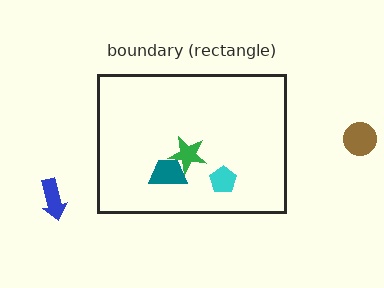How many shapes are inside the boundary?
3 inside, 2 outside.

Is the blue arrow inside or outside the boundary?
Outside.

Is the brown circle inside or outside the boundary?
Outside.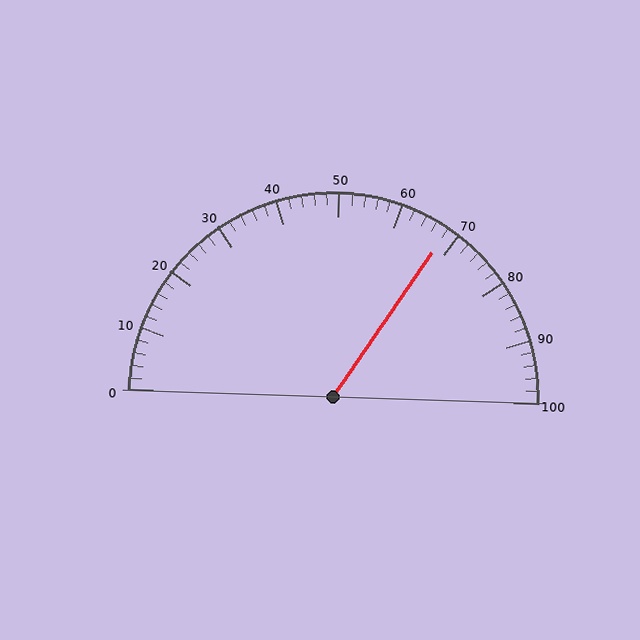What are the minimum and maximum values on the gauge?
The gauge ranges from 0 to 100.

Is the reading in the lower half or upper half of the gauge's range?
The reading is in the upper half of the range (0 to 100).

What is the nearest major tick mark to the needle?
The nearest major tick mark is 70.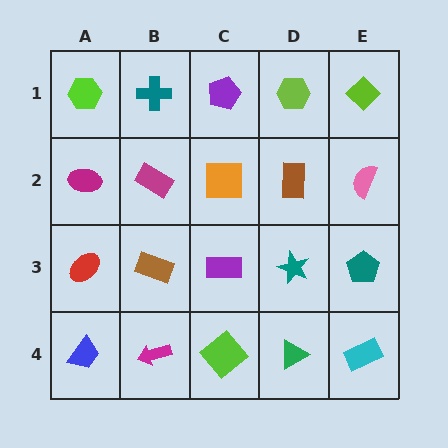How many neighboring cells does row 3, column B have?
4.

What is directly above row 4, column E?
A teal pentagon.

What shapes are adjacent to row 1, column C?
An orange square (row 2, column C), a teal cross (row 1, column B), a lime hexagon (row 1, column D).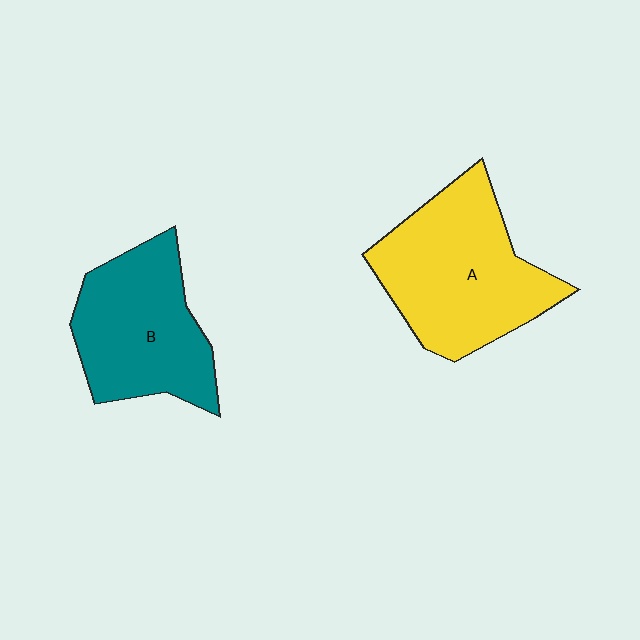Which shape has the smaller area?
Shape B (teal).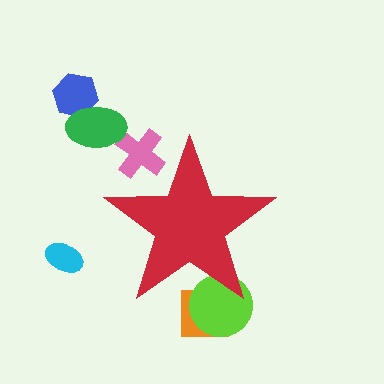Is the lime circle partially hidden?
Yes, the lime circle is partially hidden behind the red star.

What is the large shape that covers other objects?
A red star.